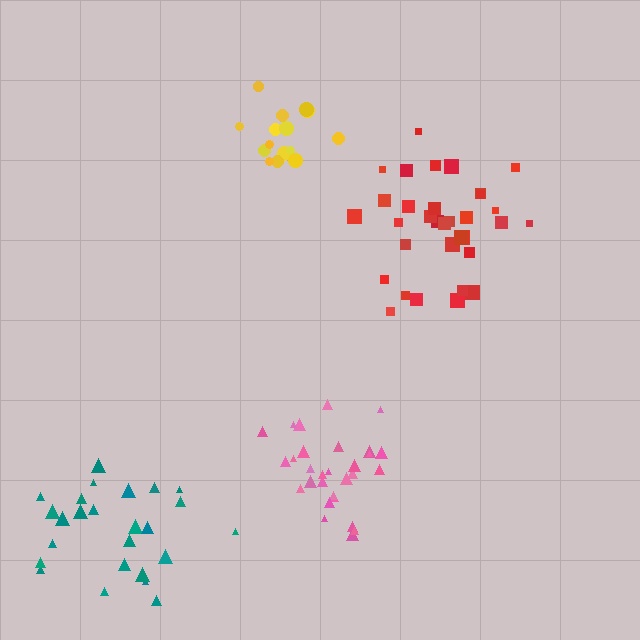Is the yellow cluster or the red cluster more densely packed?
Yellow.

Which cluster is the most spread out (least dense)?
Teal.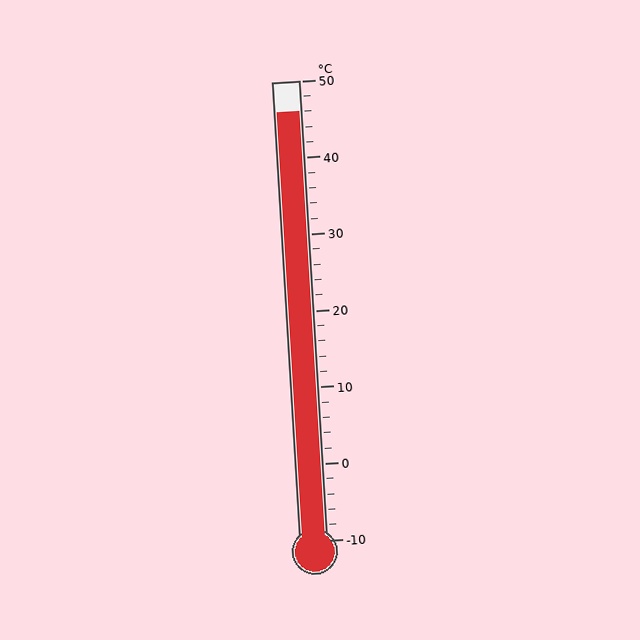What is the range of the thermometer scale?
The thermometer scale ranges from -10°C to 50°C.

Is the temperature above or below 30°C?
The temperature is above 30°C.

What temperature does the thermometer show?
The thermometer shows approximately 46°C.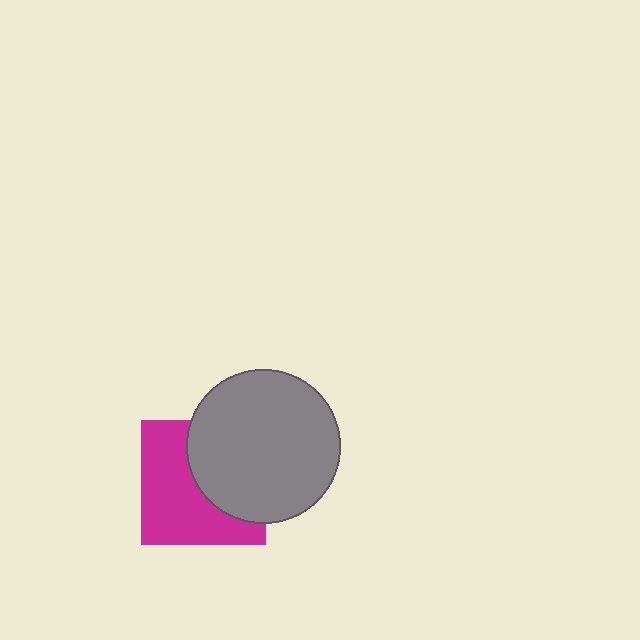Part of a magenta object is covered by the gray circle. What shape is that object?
It is a square.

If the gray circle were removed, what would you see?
You would see the complete magenta square.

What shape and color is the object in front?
The object in front is a gray circle.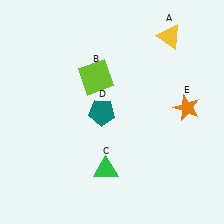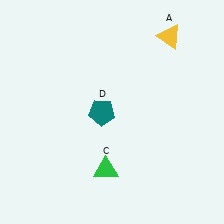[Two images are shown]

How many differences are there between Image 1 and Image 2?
There are 2 differences between the two images.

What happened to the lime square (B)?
The lime square (B) was removed in Image 2. It was in the top-left area of Image 1.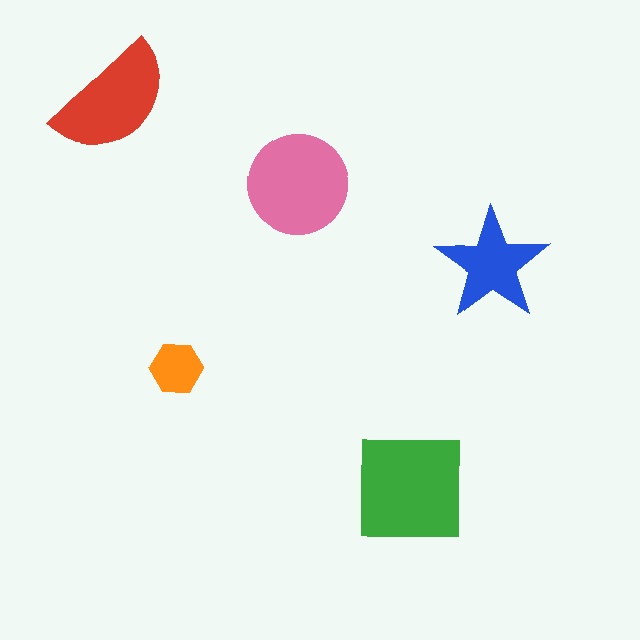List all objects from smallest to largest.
The orange hexagon, the blue star, the red semicircle, the pink circle, the green square.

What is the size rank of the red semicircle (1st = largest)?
3rd.